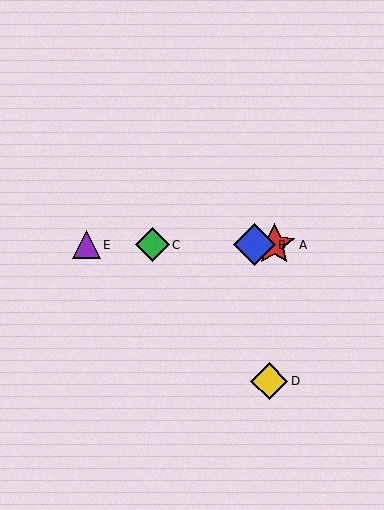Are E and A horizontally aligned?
Yes, both are at y≈245.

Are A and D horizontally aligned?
No, A is at y≈245 and D is at y≈381.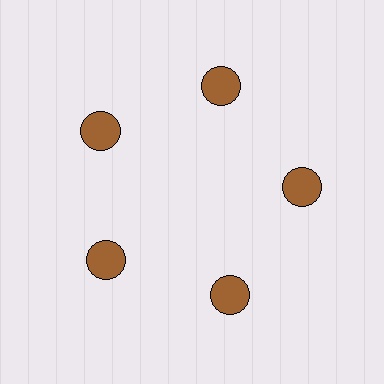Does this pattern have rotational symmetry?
Yes, this pattern has 5-fold rotational symmetry. It looks the same after rotating 72 degrees around the center.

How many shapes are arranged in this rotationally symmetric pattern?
There are 5 shapes, arranged in 5 groups of 1.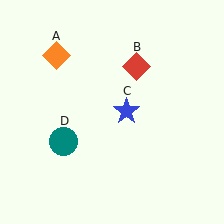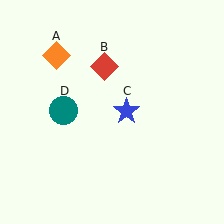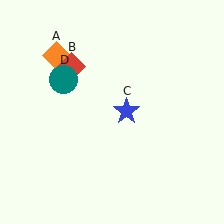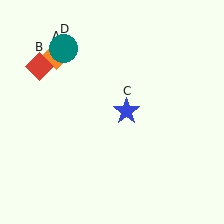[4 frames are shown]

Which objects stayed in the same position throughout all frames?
Orange diamond (object A) and blue star (object C) remained stationary.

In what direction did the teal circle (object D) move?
The teal circle (object D) moved up.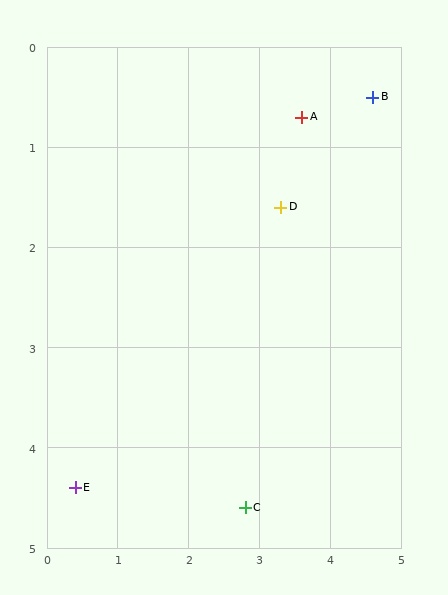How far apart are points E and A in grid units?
Points E and A are about 4.9 grid units apart.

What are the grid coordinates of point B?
Point B is at approximately (4.6, 0.5).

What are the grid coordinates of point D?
Point D is at approximately (3.3, 1.6).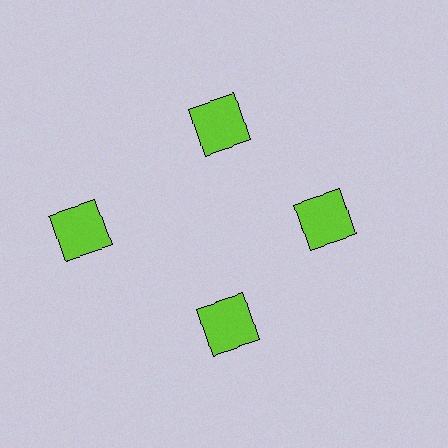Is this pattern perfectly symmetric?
No. The 4 lime squares are arranged in a ring, but one element near the 9 o'clock position is pushed outward from the center, breaking the 4-fold rotational symmetry.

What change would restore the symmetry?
The symmetry would be restored by moving it inward, back onto the ring so that all 4 squares sit at equal angles and equal distance from the center.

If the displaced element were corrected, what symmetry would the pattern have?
It would have 4-fold rotational symmetry — the pattern would map onto itself every 90 degrees.